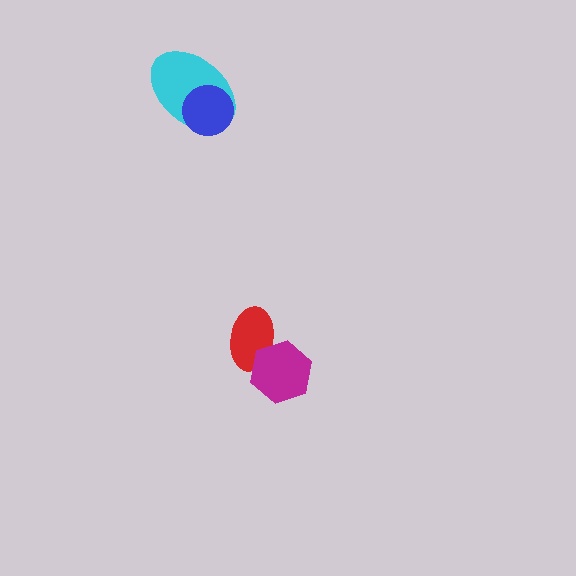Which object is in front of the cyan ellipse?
The blue circle is in front of the cyan ellipse.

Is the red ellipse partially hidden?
Yes, it is partially covered by another shape.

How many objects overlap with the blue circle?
1 object overlaps with the blue circle.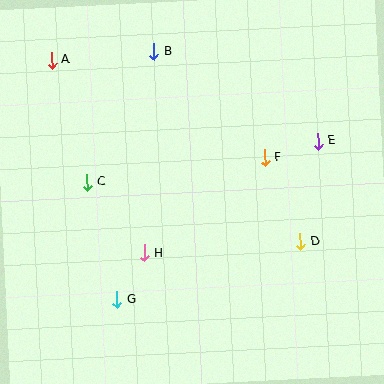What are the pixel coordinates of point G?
Point G is at (117, 300).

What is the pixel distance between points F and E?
The distance between F and E is 56 pixels.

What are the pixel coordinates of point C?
Point C is at (87, 183).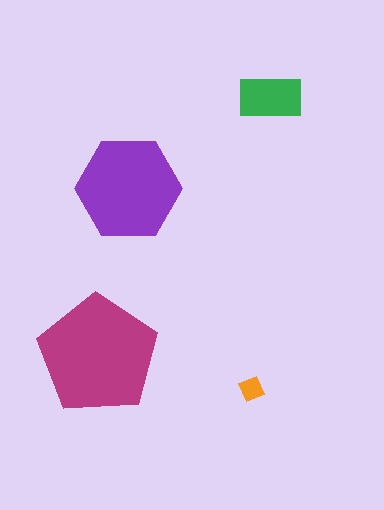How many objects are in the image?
There are 4 objects in the image.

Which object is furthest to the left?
The magenta pentagon is leftmost.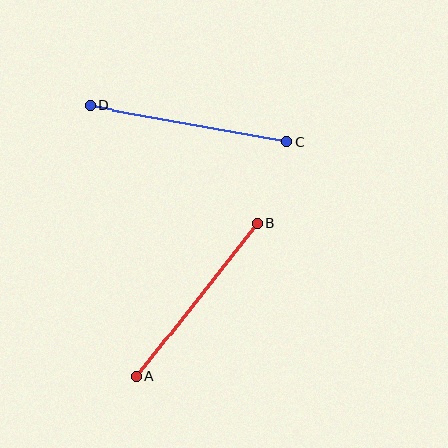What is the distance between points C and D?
The distance is approximately 201 pixels.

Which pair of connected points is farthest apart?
Points C and D are farthest apart.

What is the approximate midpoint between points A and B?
The midpoint is at approximately (197, 300) pixels.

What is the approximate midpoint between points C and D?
The midpoint is at approximately (188, 124) pixels.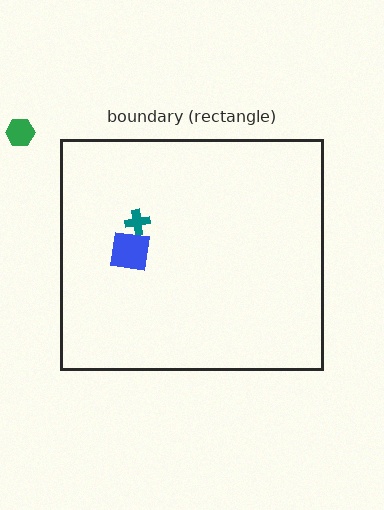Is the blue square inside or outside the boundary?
Inside.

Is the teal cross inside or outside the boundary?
Inside.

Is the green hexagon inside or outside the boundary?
Outside.